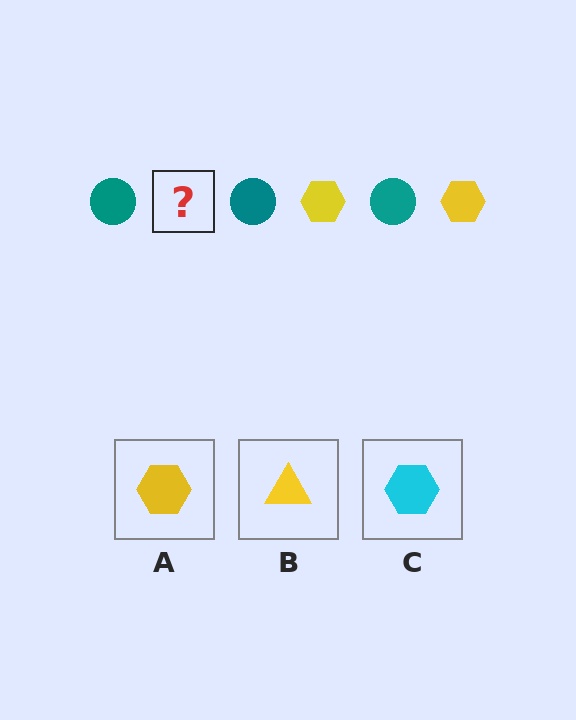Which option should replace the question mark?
Option A.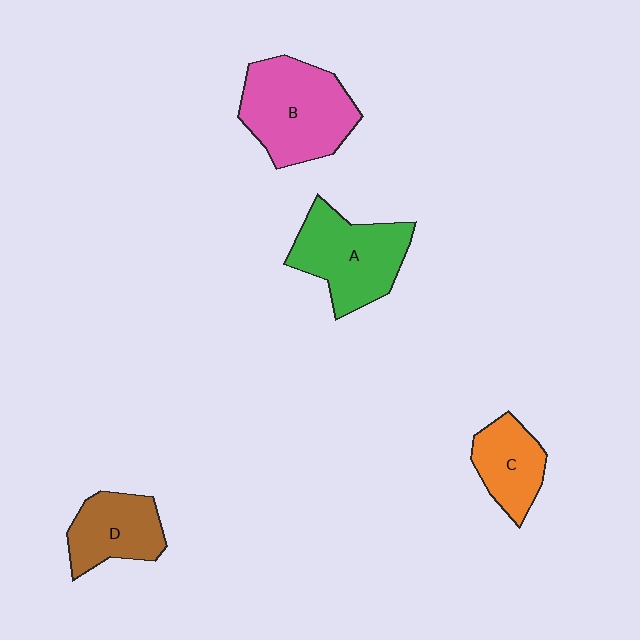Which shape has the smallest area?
Shape C (orange).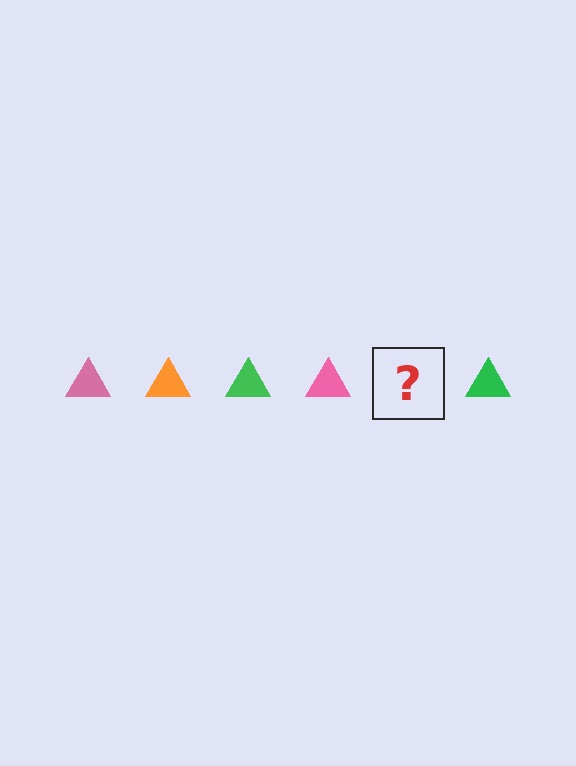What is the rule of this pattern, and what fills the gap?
The rule is that the pattern cycles through pink, orange, green triangles. The gap should be filled with an orange triangle.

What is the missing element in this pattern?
The missing element is an orange triangle.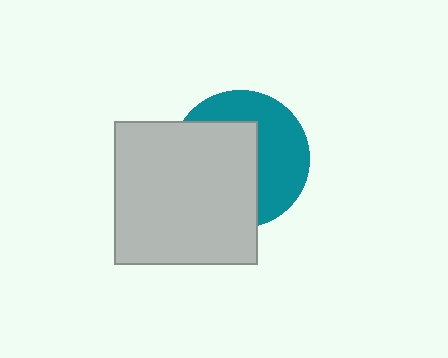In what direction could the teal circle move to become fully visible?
The teal circle could move right. That would shift it out from behind the light gray square entirely.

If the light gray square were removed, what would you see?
You would see the complete teal circle.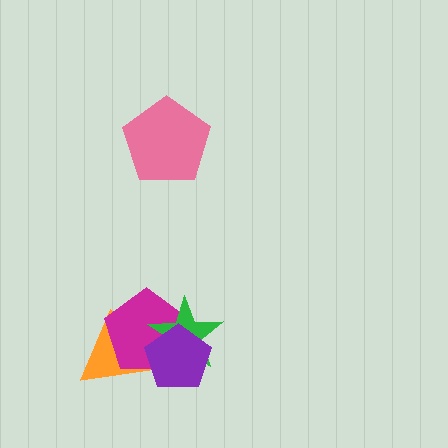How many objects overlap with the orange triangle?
3 objects overlap with the orange triangle.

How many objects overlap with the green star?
3 objects overlap with the green star.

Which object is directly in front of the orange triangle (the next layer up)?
The magenta pentagon is directly in front of the orange triangle.